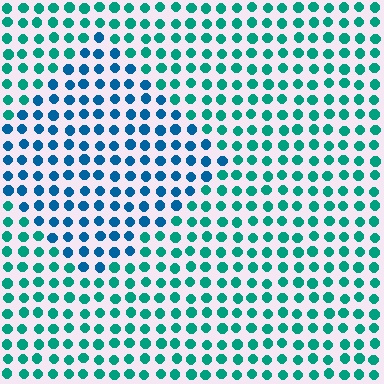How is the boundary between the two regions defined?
The boundary is defined purely by a slight shift in hue (about 36 degrees). Spacing, size, and orientation are identical on both sides.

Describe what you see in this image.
The image is filled with small teal elements in a uniform arrangement. A diamond-shaped region is visible where the elements are tinted to a slightly different hue, forming a subtle color boundary.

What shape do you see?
I see a diamond.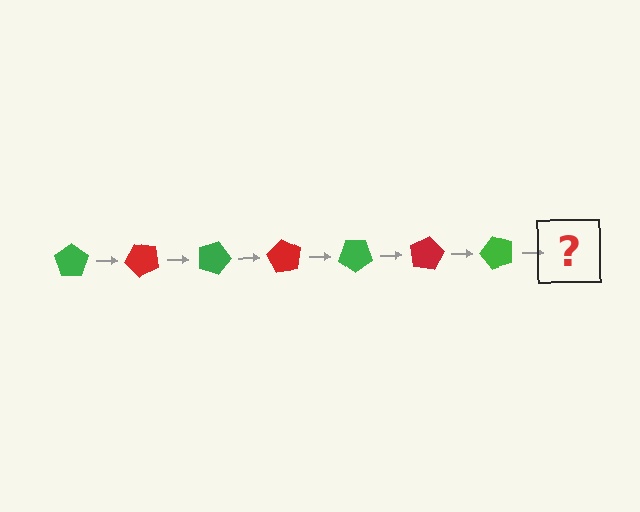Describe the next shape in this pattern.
It should be a red pentagon, rotated 315 degrees from the start.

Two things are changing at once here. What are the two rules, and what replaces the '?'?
The two rules are that it rotates 45 degrees each step and the color cycles through green and red. The '?' should be a red pentagon, rotated 315 degrees from the start.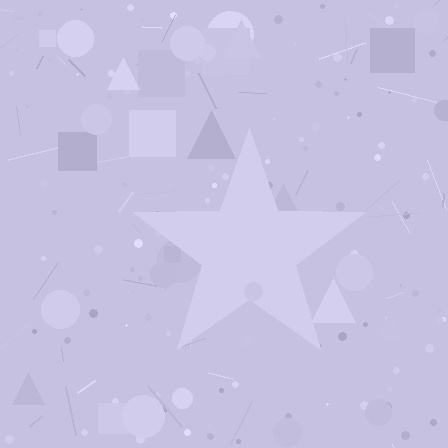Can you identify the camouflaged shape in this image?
The camouflaged shape is a star.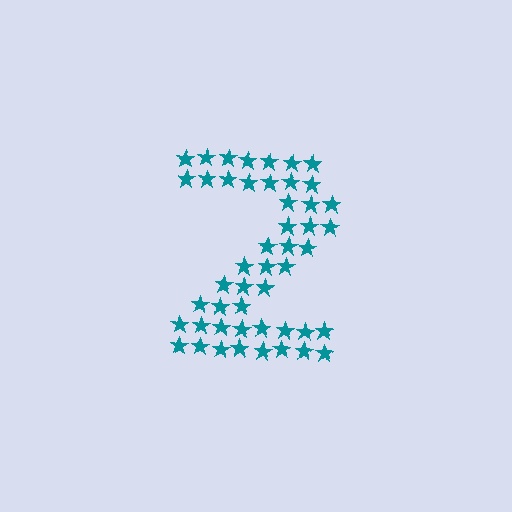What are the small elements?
The small elements are stars.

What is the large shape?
The large shape is the digit 2.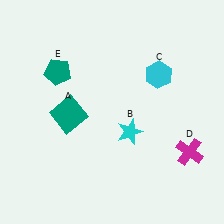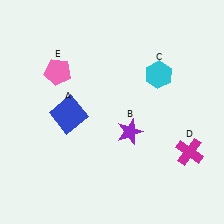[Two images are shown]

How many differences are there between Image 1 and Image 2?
There are 3 differences between the two images.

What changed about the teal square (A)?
In Image 1, A is teal. In Image 2, it changed to blue.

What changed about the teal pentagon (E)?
In Image 1, E is teal. In Image 2, it changed to pink.